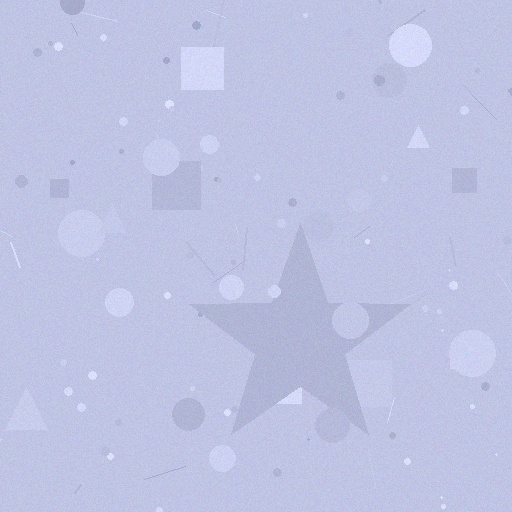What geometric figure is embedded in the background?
A star is embedded in the background.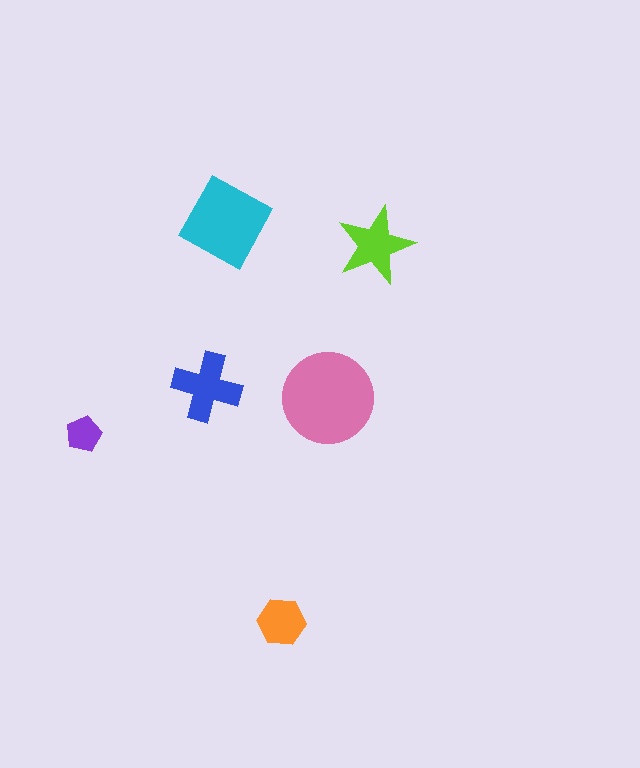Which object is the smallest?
The purple pentagon.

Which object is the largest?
The pink circle.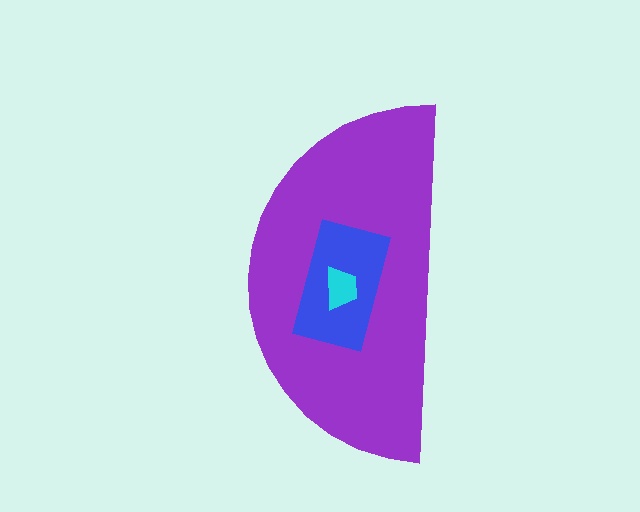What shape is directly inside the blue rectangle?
The cyan trapezoid.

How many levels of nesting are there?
3.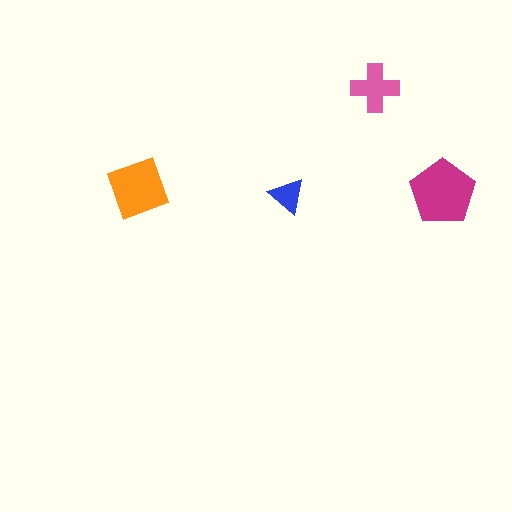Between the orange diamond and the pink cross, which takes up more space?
The orange diamond.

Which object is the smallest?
The blue triangle.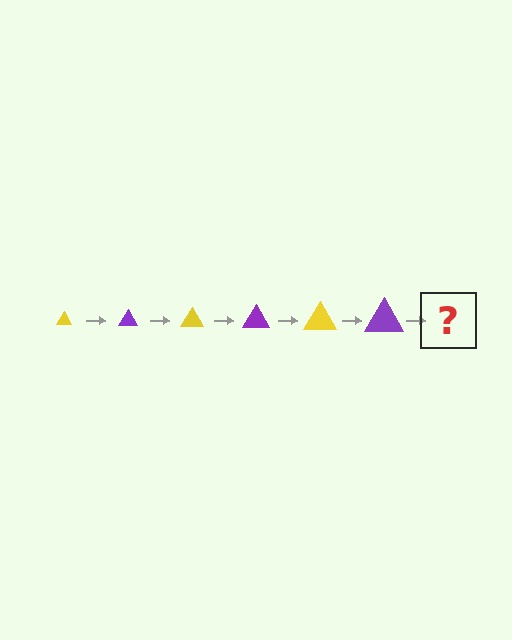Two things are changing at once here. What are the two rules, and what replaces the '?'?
The two rules are that the triangle grows larger each step and the color cycles through yellow and purple. The '?' should be a yellow triangle, larger than the previous one.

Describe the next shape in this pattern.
It should be a yellow triangle, larger than the previous one.